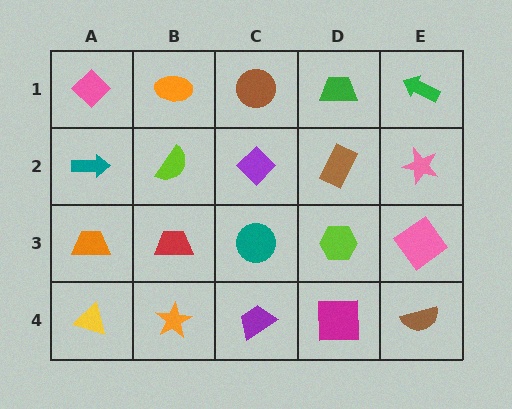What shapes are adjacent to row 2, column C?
A brown circle (row 1, column C), a teal circle (row 3, column C), a lime semicircle (row 2, column B), a brown rectangle (row 2, column D).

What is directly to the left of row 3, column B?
An orange trapezoid.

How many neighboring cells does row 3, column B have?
4.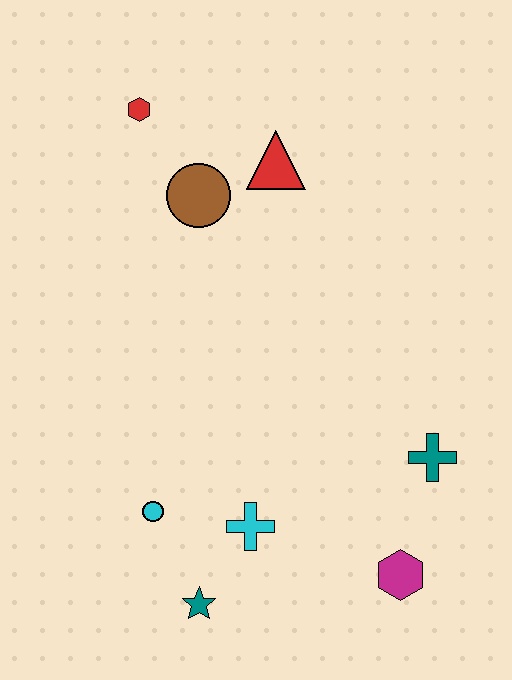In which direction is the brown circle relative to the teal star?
The brown circle is above the teal star.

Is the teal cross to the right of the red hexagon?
Yes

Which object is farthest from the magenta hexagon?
The red hexagon is farthest from the magenta hexagon.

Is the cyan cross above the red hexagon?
No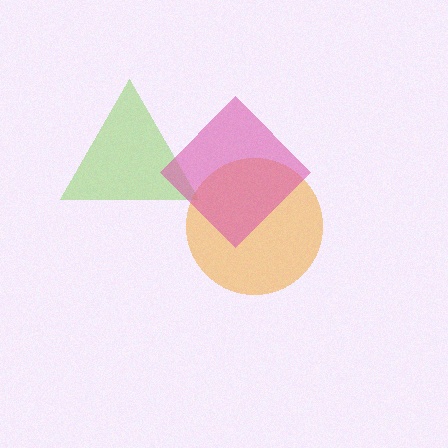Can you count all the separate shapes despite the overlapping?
Yes, there are 3 separate shapes.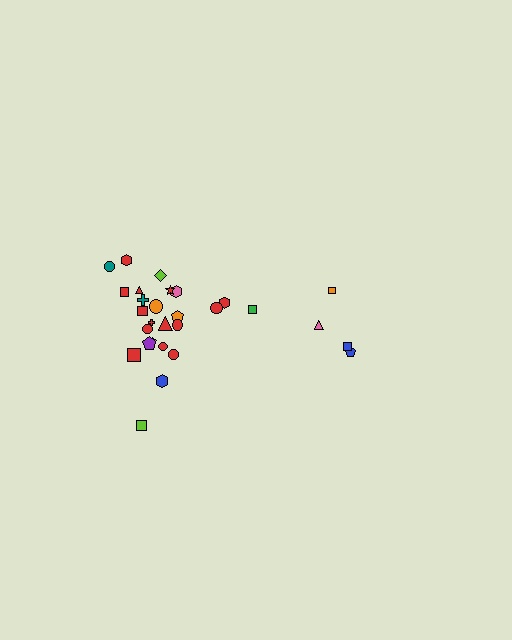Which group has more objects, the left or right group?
The left group.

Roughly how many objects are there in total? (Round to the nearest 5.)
Roughly 30 objects in total.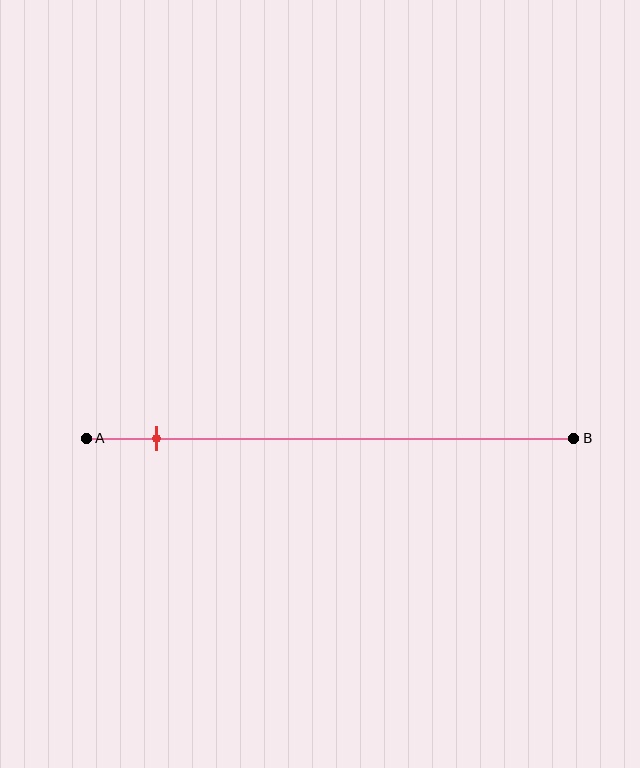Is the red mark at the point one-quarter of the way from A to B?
No, the mark is at about 15% from A, not at the 25% one-quarter point.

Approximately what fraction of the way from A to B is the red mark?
The red mark is approximately 15% of the way from A to B.